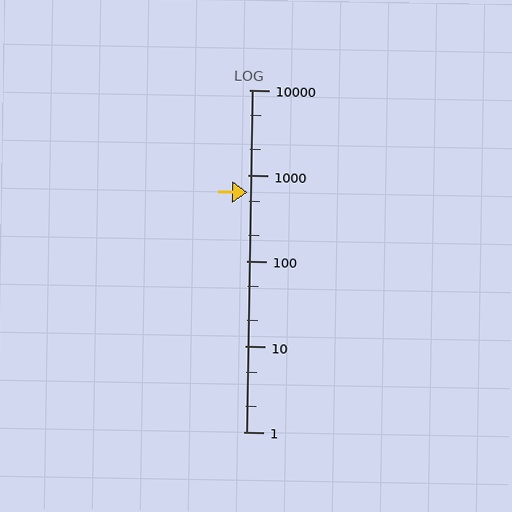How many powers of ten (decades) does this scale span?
The scale spans 4 decades, from 1 to 10000.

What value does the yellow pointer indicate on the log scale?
The pointer indicates approximately 630.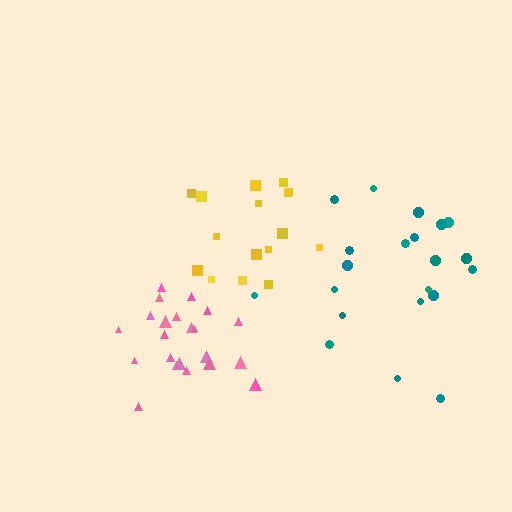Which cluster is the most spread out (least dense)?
Teal.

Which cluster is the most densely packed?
Pink.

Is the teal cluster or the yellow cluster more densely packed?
Yellow.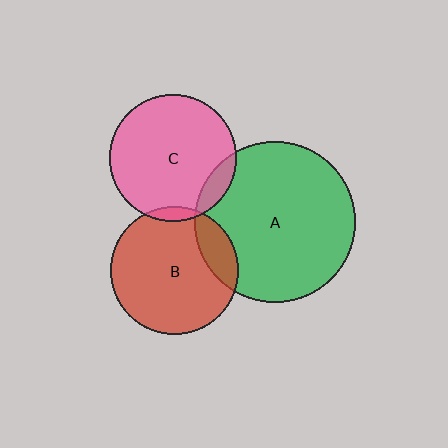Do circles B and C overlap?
Yes.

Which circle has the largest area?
Circle A (green).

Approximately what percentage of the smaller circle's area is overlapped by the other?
Approximately 5%.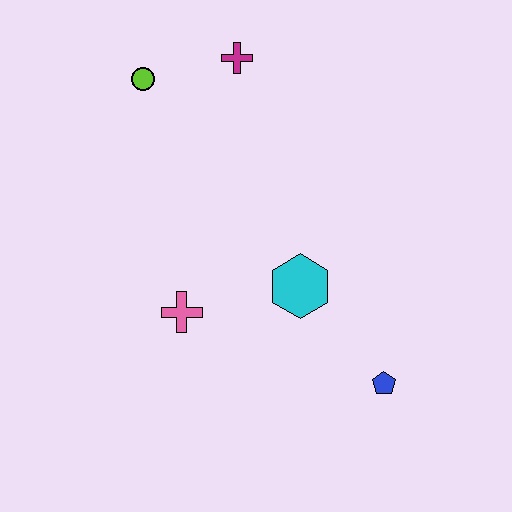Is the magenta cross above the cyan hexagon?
Yes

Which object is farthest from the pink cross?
The magenta cross is farthest from the pink cross.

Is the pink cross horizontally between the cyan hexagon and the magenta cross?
No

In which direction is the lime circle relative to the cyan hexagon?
The lime circle is above the cyan hexagon.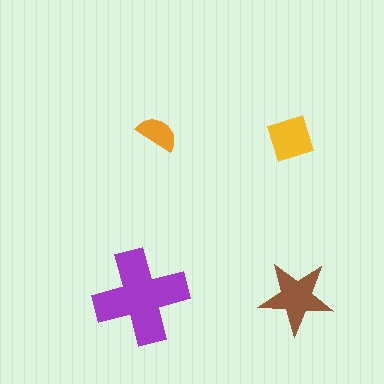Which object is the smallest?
The orange semicircle.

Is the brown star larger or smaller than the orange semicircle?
Larger.